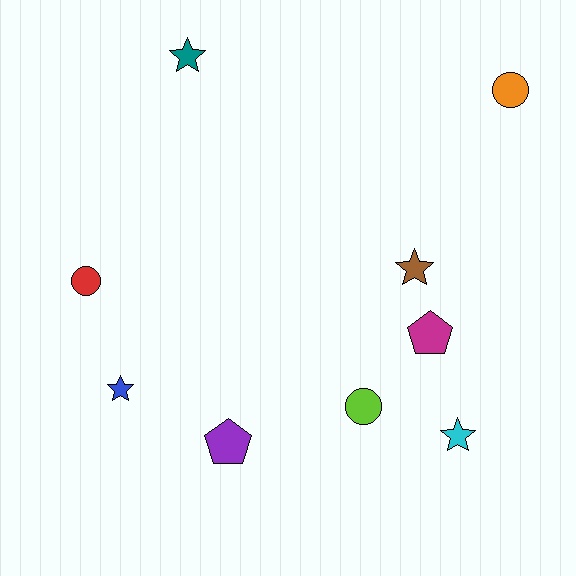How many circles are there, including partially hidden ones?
There are 3 circles.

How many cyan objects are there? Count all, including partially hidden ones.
There is 1 cyan object.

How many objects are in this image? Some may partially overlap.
There are 9 objects.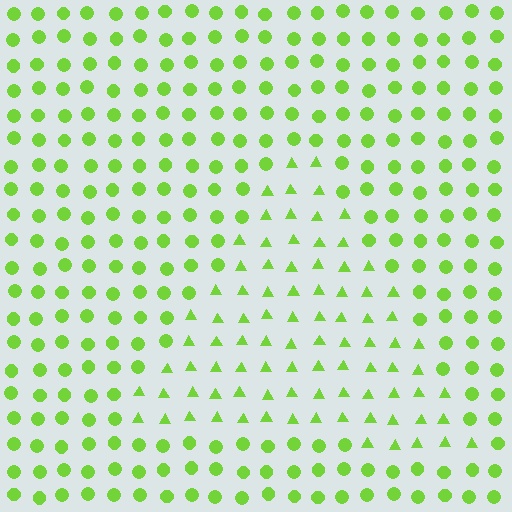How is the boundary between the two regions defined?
The boundary is defined by a change in element shape: triangles inside vs. circles outside. All elements share the same color and spacing.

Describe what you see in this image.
The image is filled with small lime elements arranged in a uniform grid. A triangle-shaped region contains triangles, while the surrounding area contains circles. The boundary is defined purely by the change in element shape.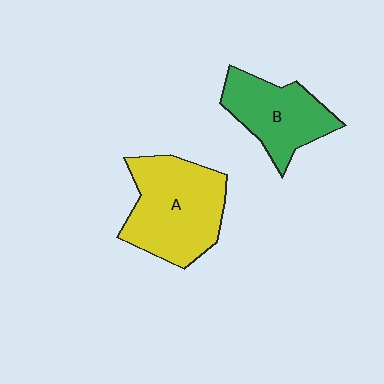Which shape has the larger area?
Shape A (yellow).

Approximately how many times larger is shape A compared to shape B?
Approximately 1.4 times.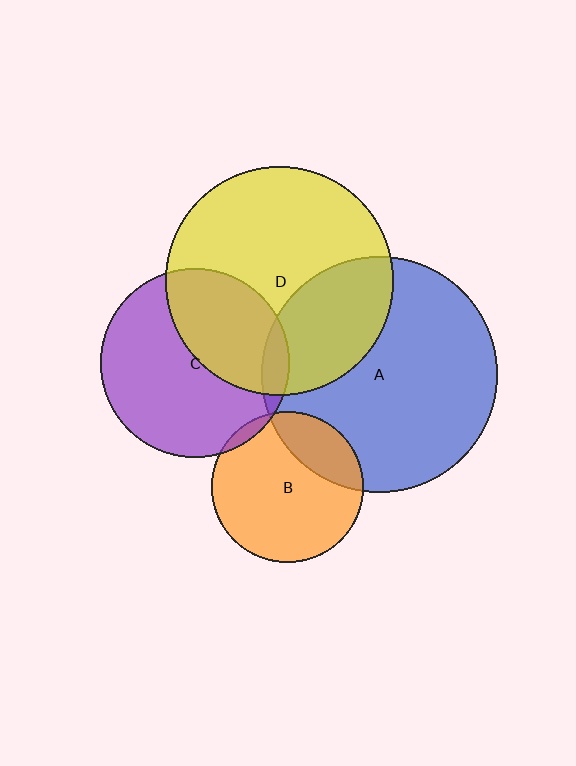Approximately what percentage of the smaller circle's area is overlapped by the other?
Approximately 5%.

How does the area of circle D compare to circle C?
Approximately 1.5 times.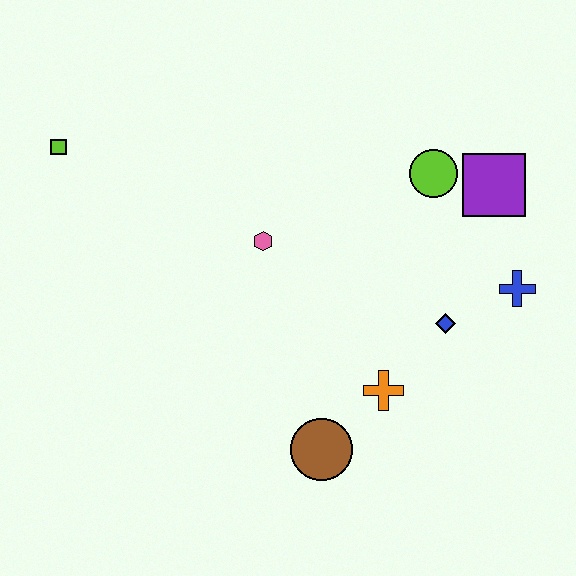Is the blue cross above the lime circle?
No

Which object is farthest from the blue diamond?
The lime square is farthest from the blue diamond.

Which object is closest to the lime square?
The pink hexagon is closest to the lime square.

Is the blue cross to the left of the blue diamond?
No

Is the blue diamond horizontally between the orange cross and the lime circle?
No